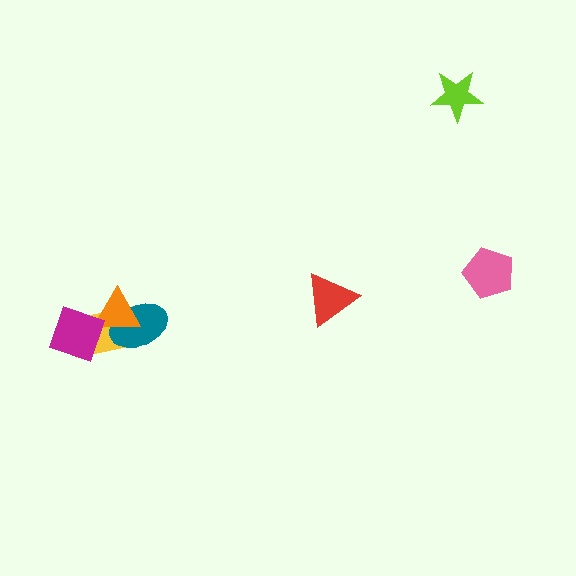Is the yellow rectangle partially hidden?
Yes, it is partially covered by another shape.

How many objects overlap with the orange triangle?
3 objects overlap with the orange triangle.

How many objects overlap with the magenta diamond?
2 objects overlap with the magenta diamond.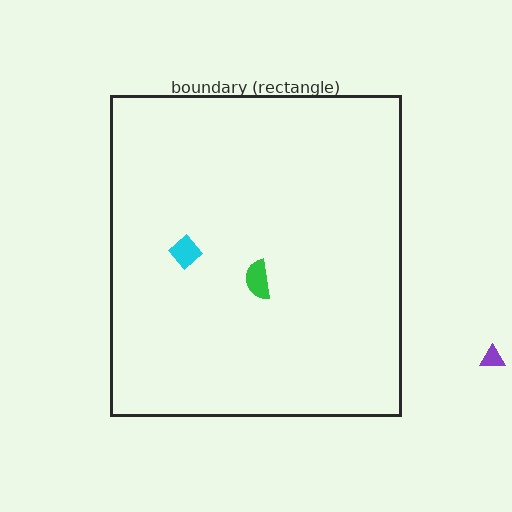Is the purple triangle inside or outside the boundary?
Outside.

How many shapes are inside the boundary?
2 inside, 1 outside.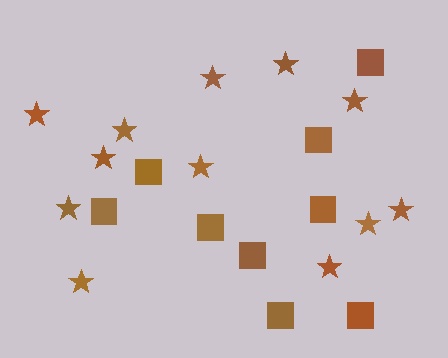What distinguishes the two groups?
There are 2 groups: one group of stars (12) and one group of squares (9).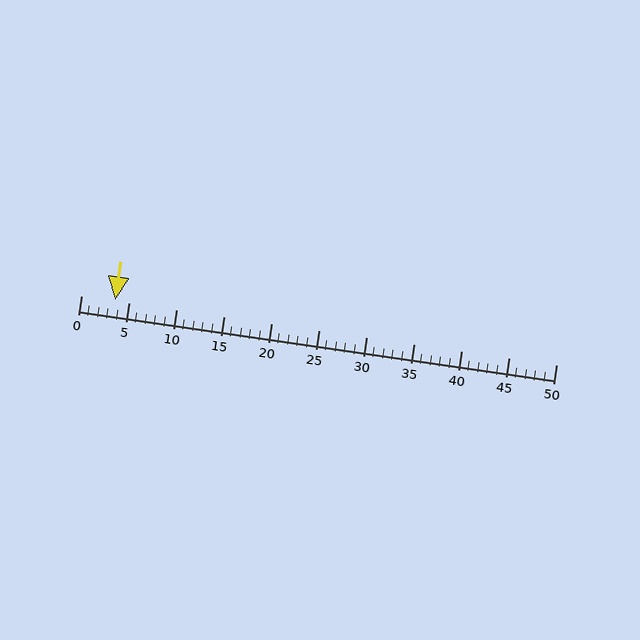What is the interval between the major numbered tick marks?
The major tick marks are spaced 5 units apart.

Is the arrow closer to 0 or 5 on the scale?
The arrow is closer to 5.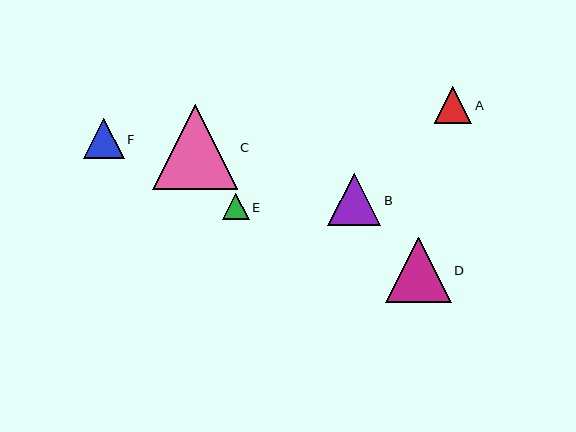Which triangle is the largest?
Triangle C is the largest with a size of approximately 84 pixels.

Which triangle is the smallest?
Triangle E is the smallest with a size of approximately 27 pixels.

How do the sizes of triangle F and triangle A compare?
Triangle F and triangle A are approximately the same size.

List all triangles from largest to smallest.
From largest to smallest: C, D, B, F, A, E.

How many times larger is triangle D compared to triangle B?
Triangle D is approximately 1.2 times the size of triangle B.